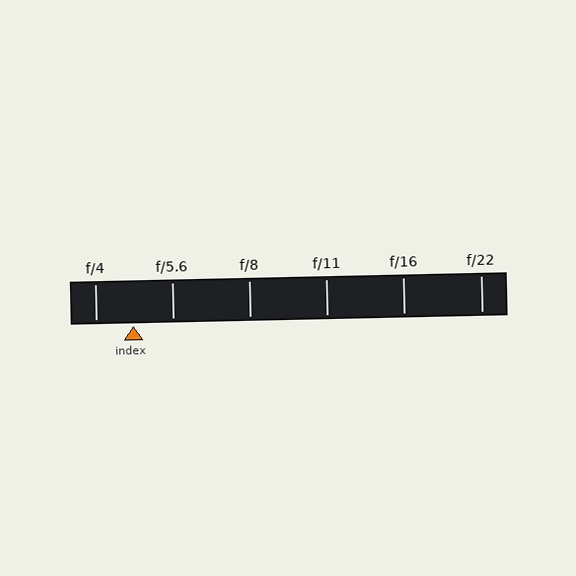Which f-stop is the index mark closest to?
The index mark is closest to f/4.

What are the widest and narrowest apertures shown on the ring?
The widest aperture shown is f/4 and the narrowest is f/22.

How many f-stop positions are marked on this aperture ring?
There are 6 f-stop positions marked.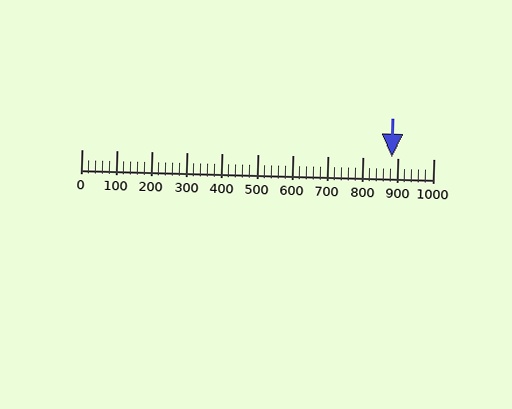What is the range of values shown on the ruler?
The ruler shows values from 0 to 1000.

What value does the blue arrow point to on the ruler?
The blue arrow points to approximately 883.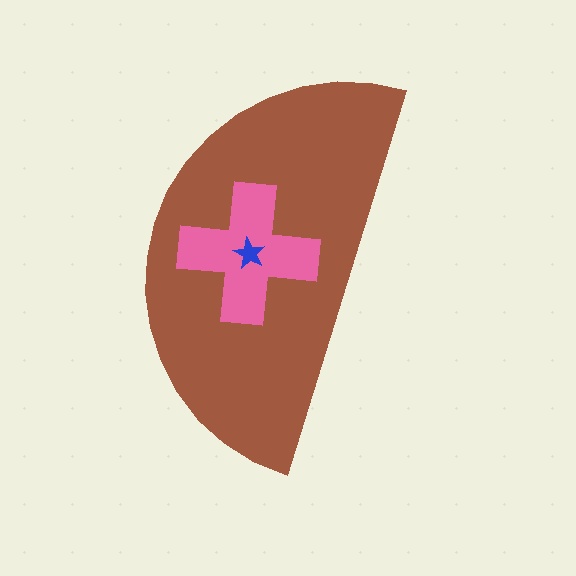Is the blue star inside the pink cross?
Yes.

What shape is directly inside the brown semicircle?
The pink cross.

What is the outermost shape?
The brown semicircle.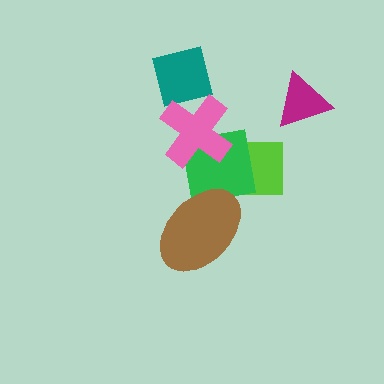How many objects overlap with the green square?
3 objects overlap with the green square.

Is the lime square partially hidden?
Yes, it is partially covered by another shape.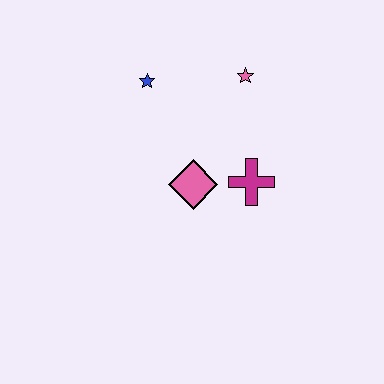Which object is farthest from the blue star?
The magenta cross is farthest from the blue star.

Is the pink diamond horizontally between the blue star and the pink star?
Yes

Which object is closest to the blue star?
The pink star is closest to the blue star.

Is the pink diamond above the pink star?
No